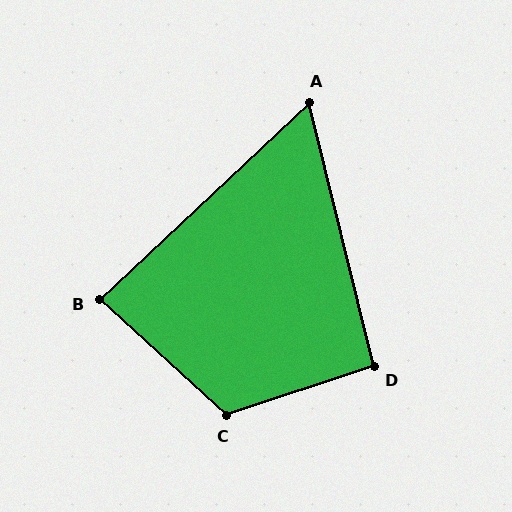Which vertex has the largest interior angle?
C, at approximately 119 degrees.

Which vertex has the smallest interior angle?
A, at approximately 61 degrees.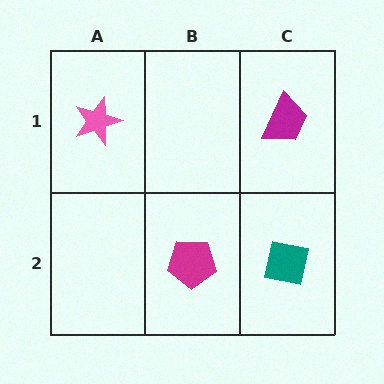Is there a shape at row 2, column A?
No, that cell is empty.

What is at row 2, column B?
A magenta pentagon.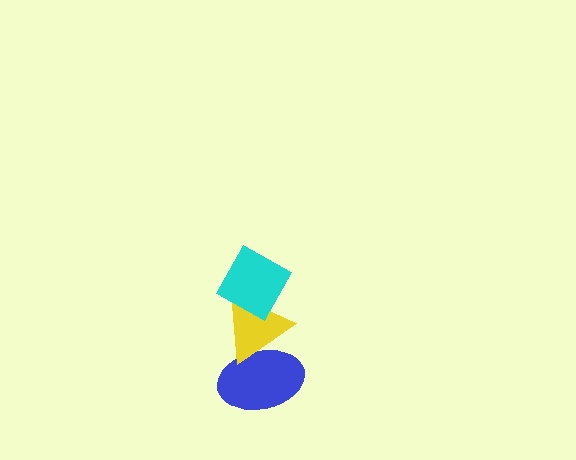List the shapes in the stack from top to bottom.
From top to bottom: the cyan diamond, the yellow triangle, the blue ellipse.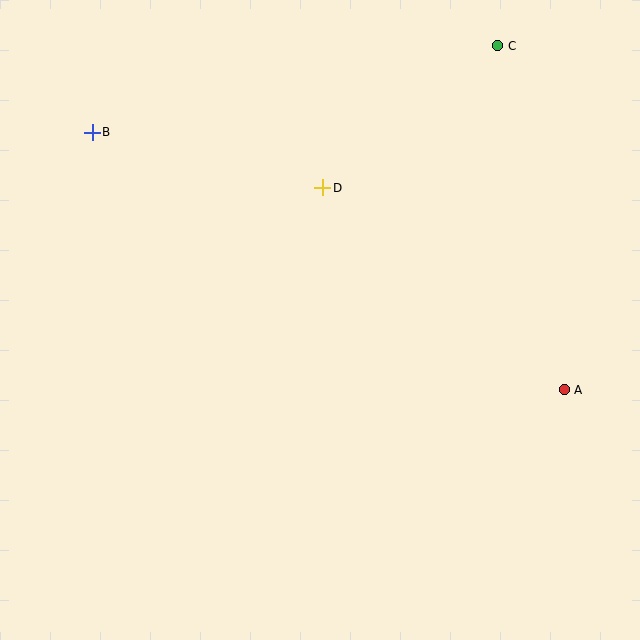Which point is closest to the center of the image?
Point D at (323, 188) is closest to the center.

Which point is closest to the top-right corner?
Point C is closest to the top-right corner.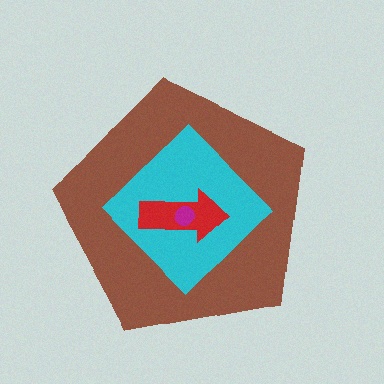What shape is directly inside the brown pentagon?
The cyan diamond.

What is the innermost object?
The magenta circle.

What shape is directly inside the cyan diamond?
The red arrow.